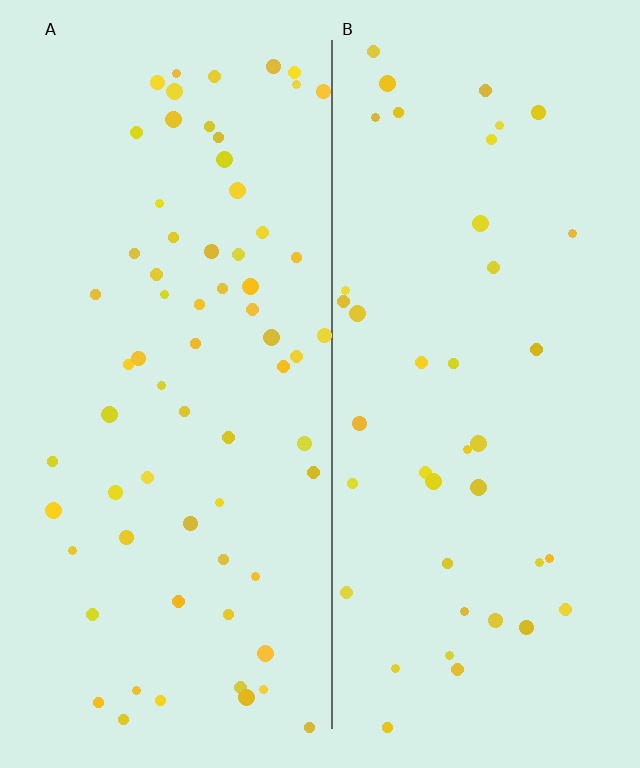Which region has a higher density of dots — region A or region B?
A (the left).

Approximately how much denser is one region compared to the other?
Approximately 1.6× — region A over region B.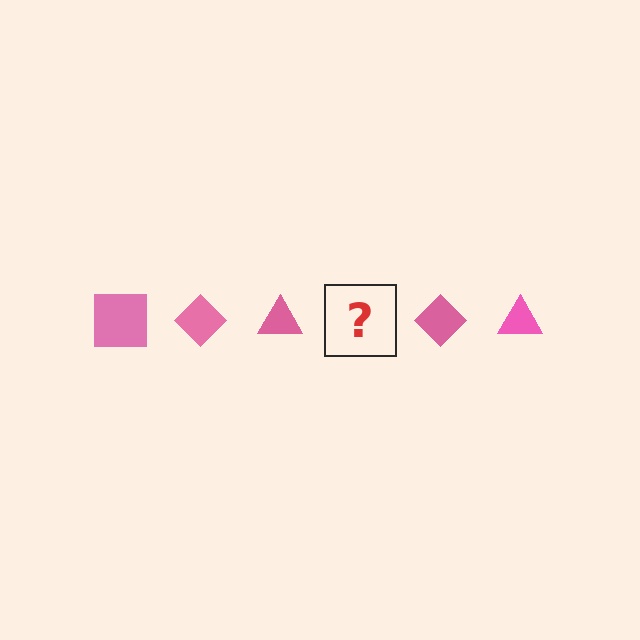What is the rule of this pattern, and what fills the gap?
The rule is that the pattern cycles through square, diamond, triangle shapes in pink. The gap should be filled with a pink square.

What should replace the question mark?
The question mark should be replaced with a pink square.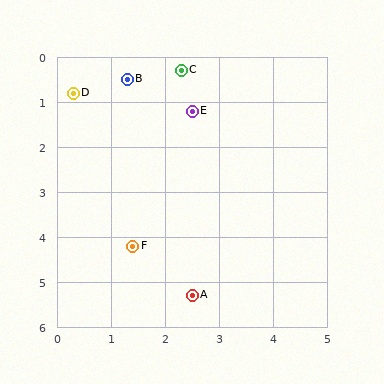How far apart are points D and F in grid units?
Points D and F are about 3.6 grid units apart.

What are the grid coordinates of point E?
Point E is at approximately (2.5, 1.2).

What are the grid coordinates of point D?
Point D is at approximately (0.3, 0.8).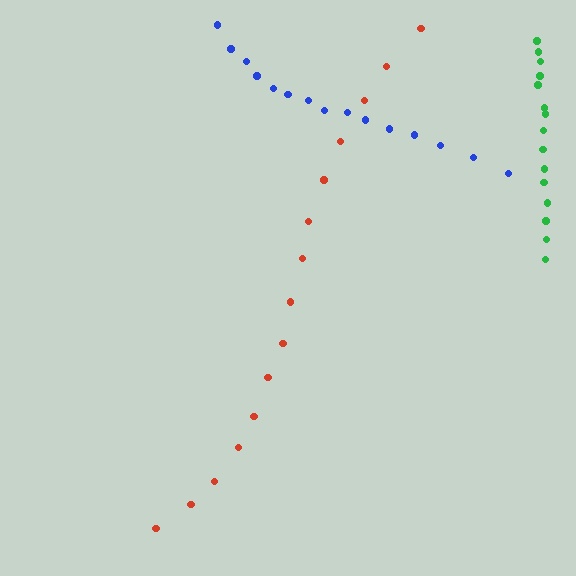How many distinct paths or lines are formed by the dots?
There are 3 distinct paths.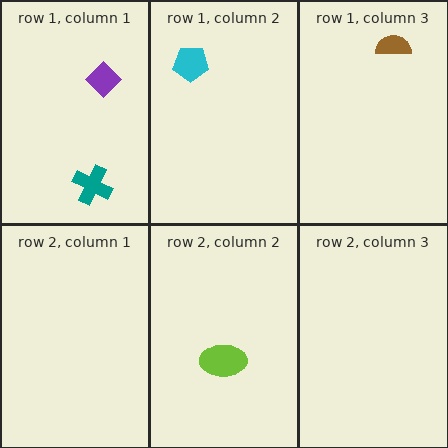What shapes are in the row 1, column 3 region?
The brown semicircle.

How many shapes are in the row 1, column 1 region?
2.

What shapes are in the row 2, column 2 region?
The lime ellipse.